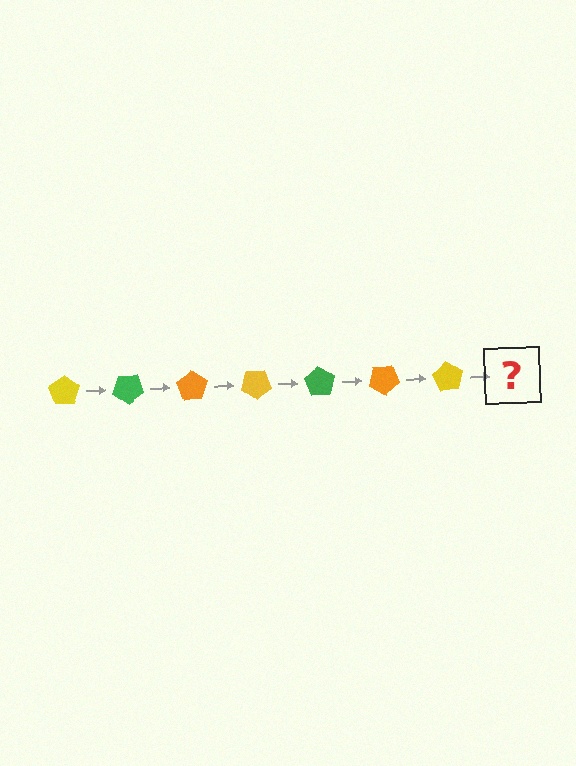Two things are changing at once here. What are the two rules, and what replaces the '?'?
The two rules are that it rotates 35 degrees each step and the color cycles through yellow, green, and orange. The '?' should be a green pentagon, rotated 245 degrees from the start.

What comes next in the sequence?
The next element should be a green pentagon, rotated 245 degrees from the start.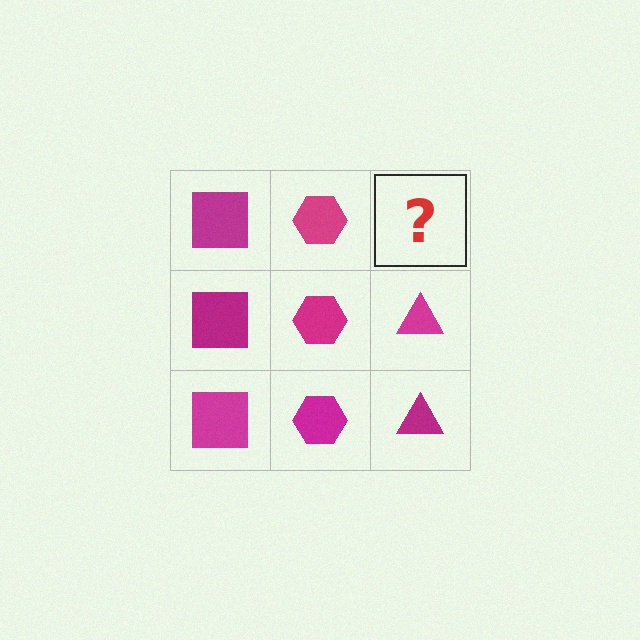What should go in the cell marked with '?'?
The missing cell should contain a magenta triangle.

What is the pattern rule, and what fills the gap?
The rule is that each column has a consistent shape. The gap should be filled with a magenta triangle.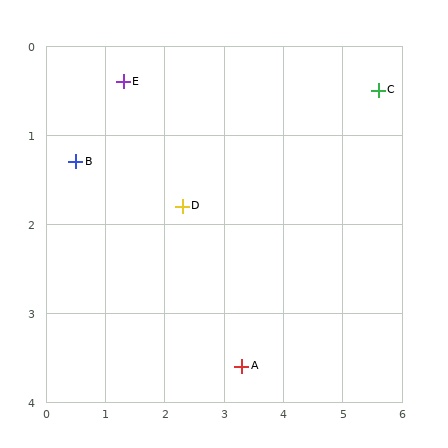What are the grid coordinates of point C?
Point C is at approximately (5.6, 0.5).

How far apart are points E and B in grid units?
Points E and B are about 1.2 grid units apart.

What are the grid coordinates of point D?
Point D is at approximately (2.3, 1.8).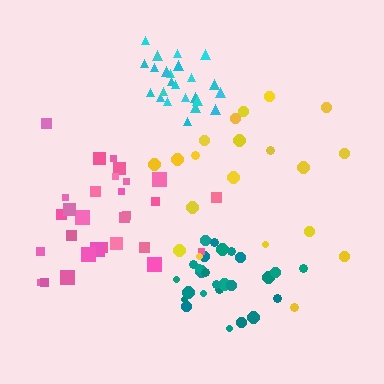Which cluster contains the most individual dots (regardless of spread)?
Pink (29).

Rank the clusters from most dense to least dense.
cyan, teal, pink, yellow.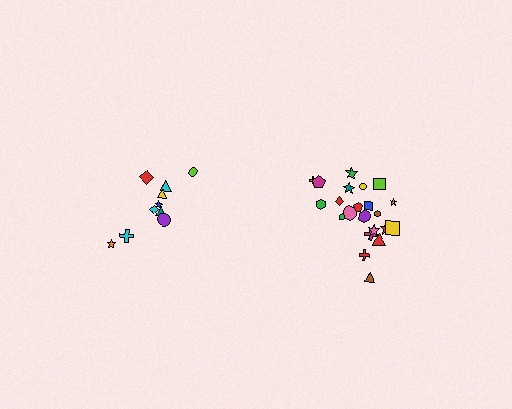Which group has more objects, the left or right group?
The right group.